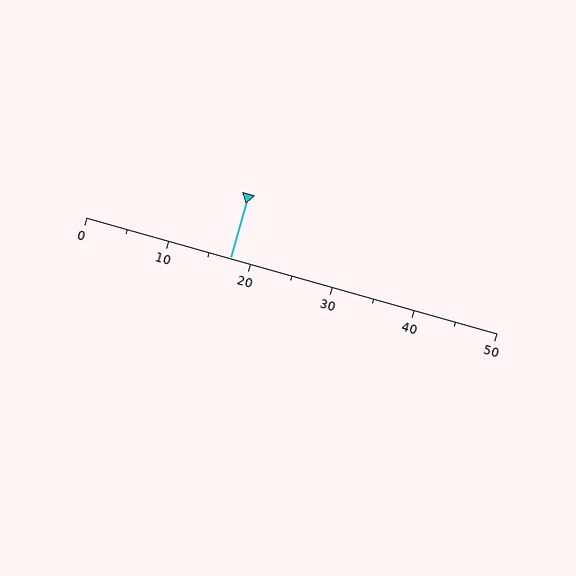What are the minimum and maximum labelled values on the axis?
The axis runs from 0 to 50.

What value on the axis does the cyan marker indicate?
The marker indicates approximately 17.5.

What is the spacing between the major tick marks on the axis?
The major ticks are spaced 10 apart.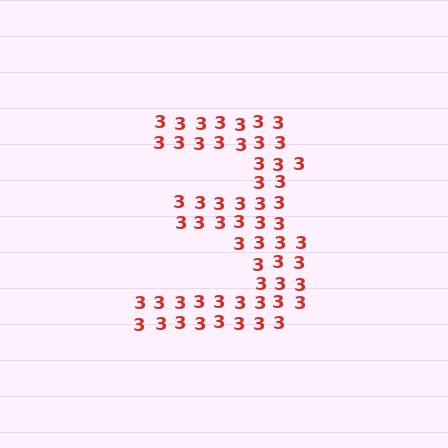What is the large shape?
The large shape is the digit 3.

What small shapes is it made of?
It is made of small digit 3's.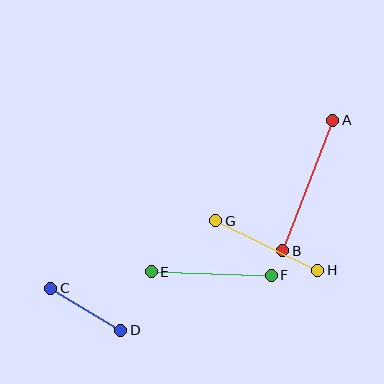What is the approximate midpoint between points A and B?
The midpoint is at approximately (308, 185) pixels.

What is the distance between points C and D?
The distance is approximately 82 pixels.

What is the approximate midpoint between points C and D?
The midpoint is at approximately (86, 309) pixels.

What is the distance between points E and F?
The distance is approximately 120 pixels.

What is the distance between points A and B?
The distance is approximately 140 pixels.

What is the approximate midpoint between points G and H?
The midpoint is at approximately (267, 245) pixels.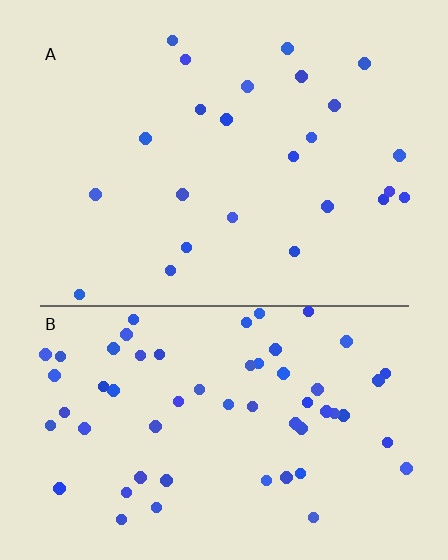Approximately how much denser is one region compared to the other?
Approximately 2.4× — region B over region A.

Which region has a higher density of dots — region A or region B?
B (the bottom).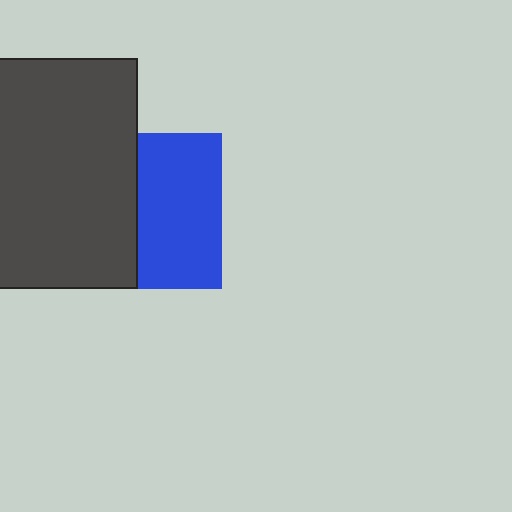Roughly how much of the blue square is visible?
About half of it is visible (roughly 54%).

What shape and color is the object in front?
The object in front is a dark gray rectangle.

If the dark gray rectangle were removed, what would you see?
You would see the complete blue square.